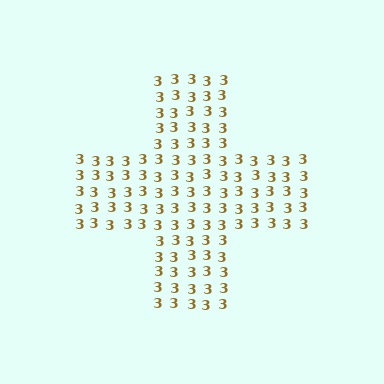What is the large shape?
The large shape is a cross.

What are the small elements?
The small elements are digit 3's.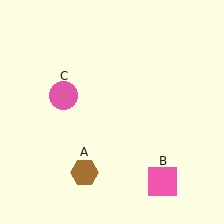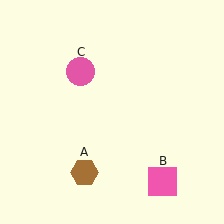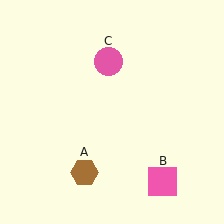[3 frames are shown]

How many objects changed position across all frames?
1 object changed position: pink circle (object C).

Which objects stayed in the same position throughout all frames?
Brown hexagon (object A) and pink square (object B) remained stationary.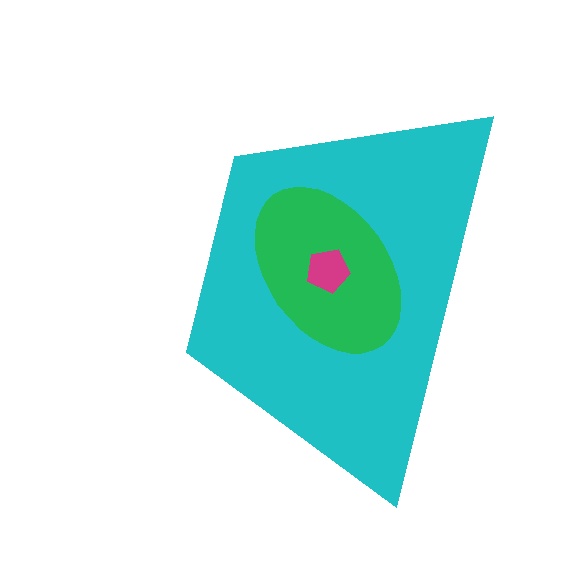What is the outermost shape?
The cyan trapezoid.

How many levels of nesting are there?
3.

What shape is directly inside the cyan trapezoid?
The green ellipse.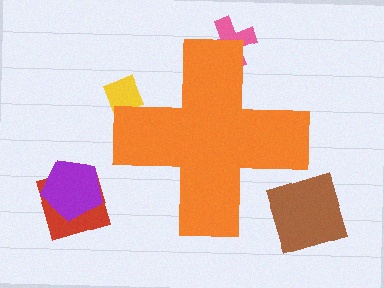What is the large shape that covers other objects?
An orange cross.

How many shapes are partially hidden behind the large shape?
2 shapes are partially hidden.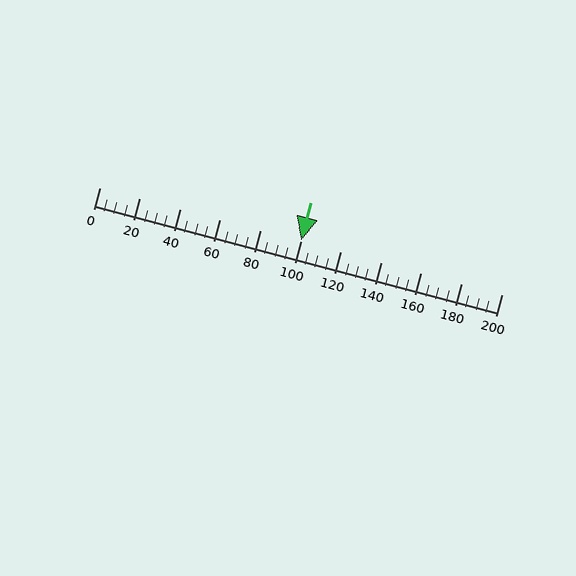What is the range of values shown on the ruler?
The ruler shows values from 0 to 200.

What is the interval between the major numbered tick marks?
The major tick marks are spaced 20 units apart.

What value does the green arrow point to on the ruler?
The green arrow points to approximately 100.